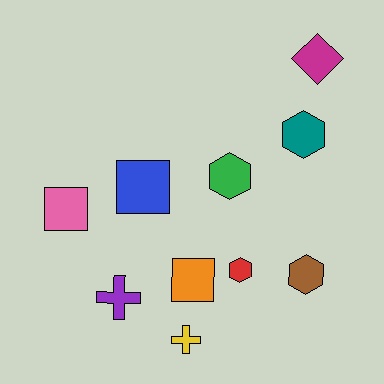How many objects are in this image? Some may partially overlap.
There are 10 objects.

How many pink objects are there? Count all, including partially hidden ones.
There is 1 pink object.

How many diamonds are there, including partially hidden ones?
There is 1 diamond.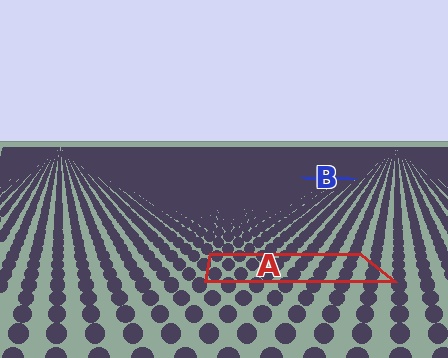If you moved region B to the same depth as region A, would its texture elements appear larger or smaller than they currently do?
They would appear larger. At a closer depth, the same texture elements are projected at a bigger on-screen size.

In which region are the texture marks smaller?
The texture marks are smaller in region B, because it is farther away.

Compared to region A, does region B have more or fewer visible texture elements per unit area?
Region B has more texture elements per unit area — they are packed more densely because it is farther away.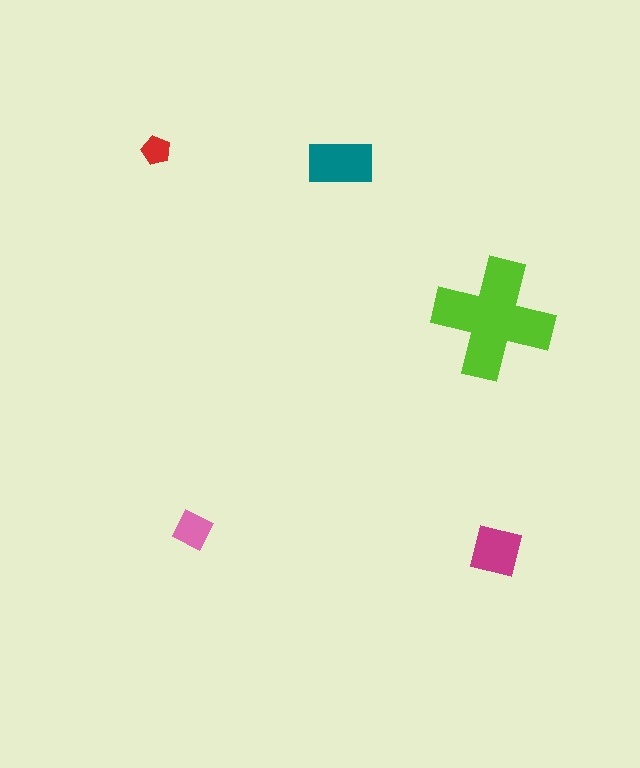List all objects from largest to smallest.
The lime cross, the teal rectangle, the magenta square, the pink diamond, the red pentagon.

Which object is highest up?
The red pentagon is topmost.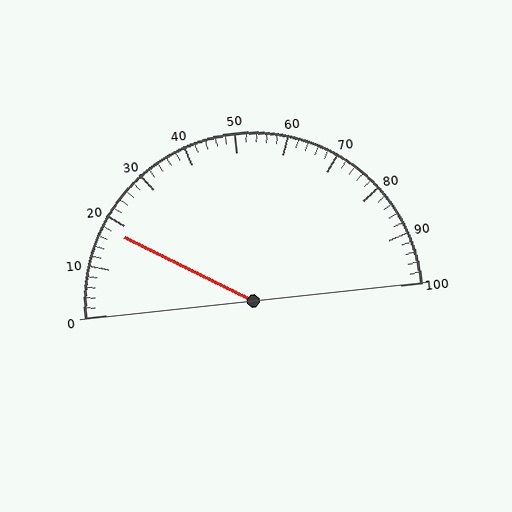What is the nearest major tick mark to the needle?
The nearest major tick mark is 20.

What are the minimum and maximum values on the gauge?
The gauge ranges from 0 to 100.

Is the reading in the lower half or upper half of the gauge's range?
The reading is in the lower half of the range (0 to 100).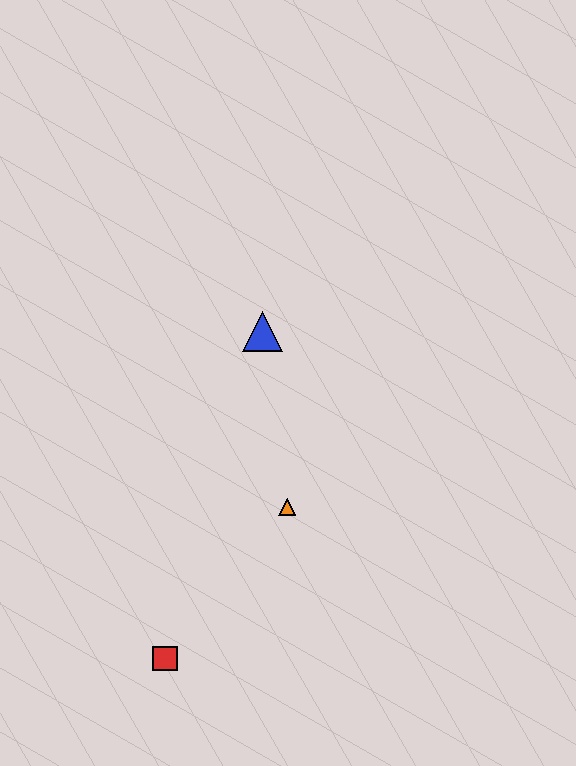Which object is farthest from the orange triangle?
The red square is farthest from the orange triangle.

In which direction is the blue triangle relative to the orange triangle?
The blue triangle is above the orange triangle.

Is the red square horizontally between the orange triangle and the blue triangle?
No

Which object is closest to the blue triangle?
The orange triangle is closest to the blue triangle.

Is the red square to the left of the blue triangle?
Yes